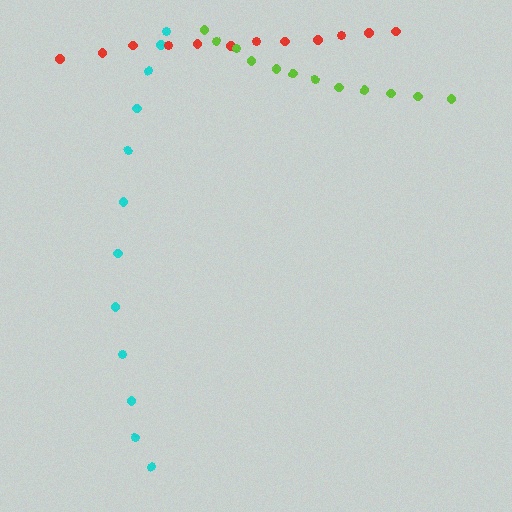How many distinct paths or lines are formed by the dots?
There are 3 distinct paths.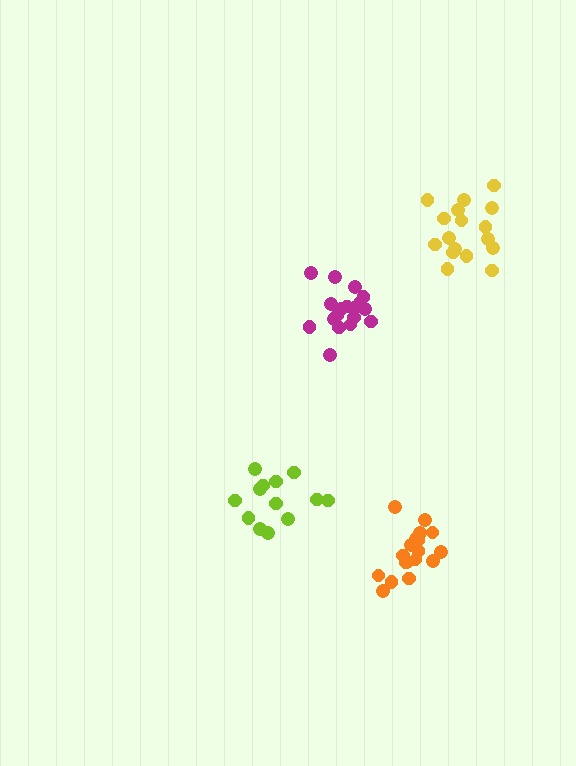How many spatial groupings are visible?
There are 4 spatial groupings.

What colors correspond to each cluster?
The clusters are colored: lime, magenta, orange, yellow.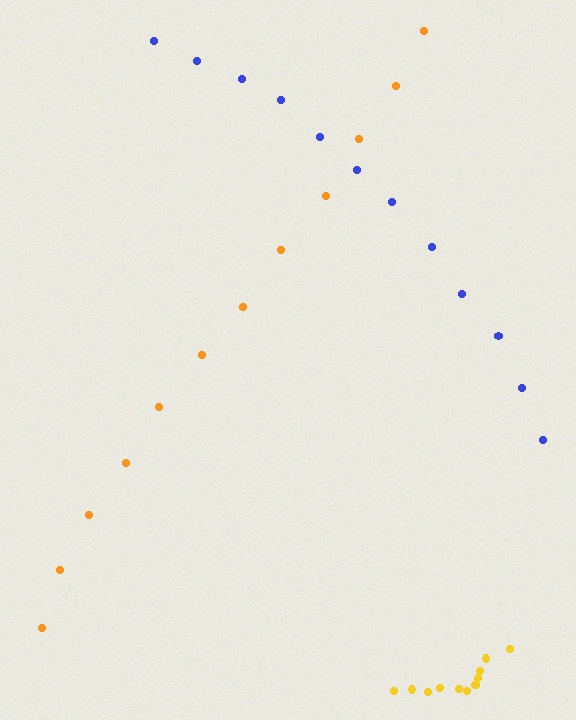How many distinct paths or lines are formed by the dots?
There are 3 distinct paths.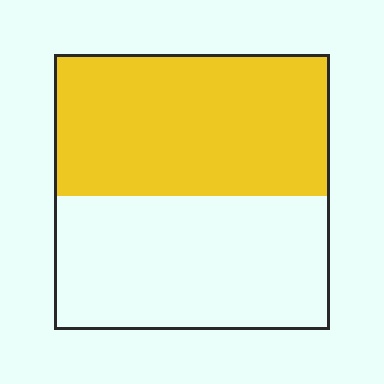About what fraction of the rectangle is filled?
About one half (1/2).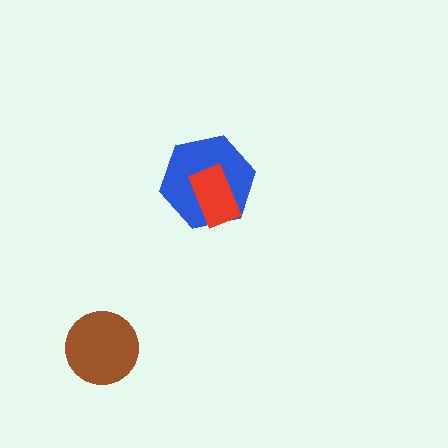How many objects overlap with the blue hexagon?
1 object overlaps with the blue hexagon.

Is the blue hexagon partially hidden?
Yes, it is partially covered by another shape.